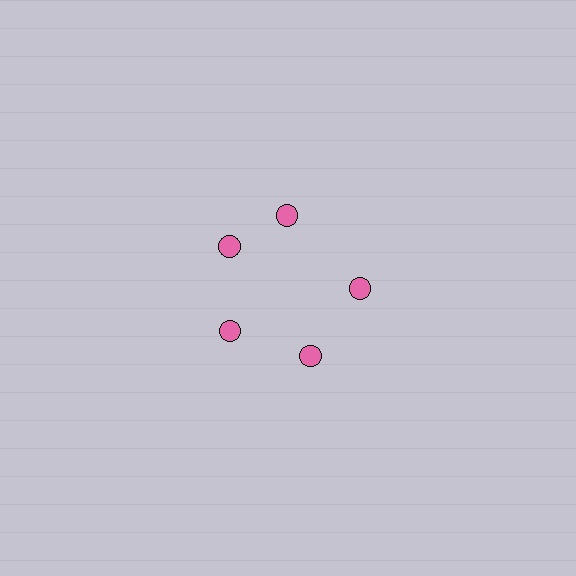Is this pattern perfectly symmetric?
No. The 5 pink circles are arranged in a ring, but one element near the 1 o'clock position is rotated out of alignment along the ring, breaking the 5-fold rotational symmetry.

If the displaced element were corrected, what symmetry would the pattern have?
It would have 5-fold rotational symmetry — the pattern would map onto itself every 72 degrees.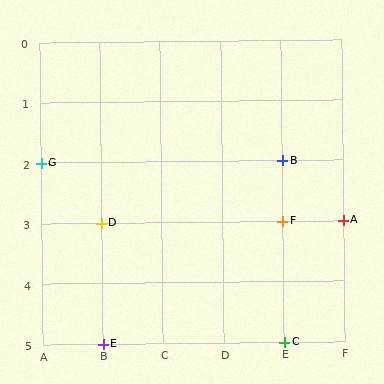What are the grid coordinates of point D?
Point D is at grid coordinates (B, 3).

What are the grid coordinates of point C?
Point C is at grid coordinates (E, 5).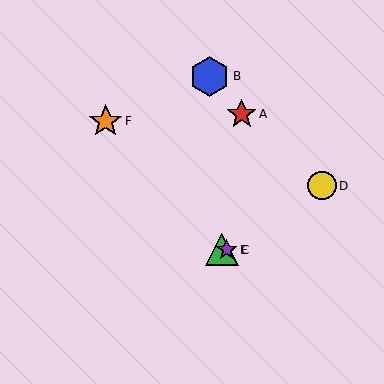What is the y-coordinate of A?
Object A is at y≈114.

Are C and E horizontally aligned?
Yes, both are at y≈250.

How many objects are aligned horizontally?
2 objects (C, E) are aligned horizontally.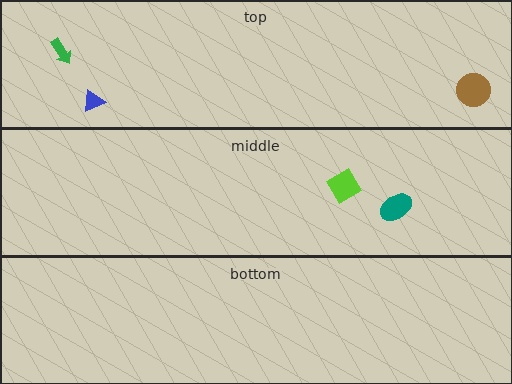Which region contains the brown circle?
The top region.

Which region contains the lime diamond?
The middle region.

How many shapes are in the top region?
3.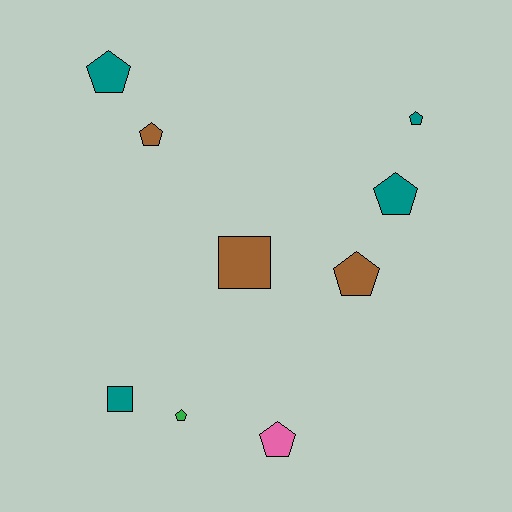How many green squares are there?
There are no green squares.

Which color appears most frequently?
Teal, with 4 objects.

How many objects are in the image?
There are 9 objects.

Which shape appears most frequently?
Pentagon, with 7 objects.